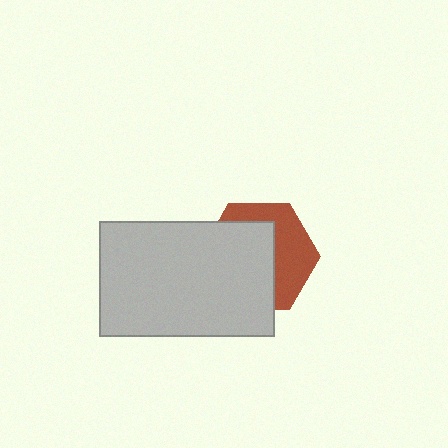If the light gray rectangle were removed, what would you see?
You would see the complete brown hexagon.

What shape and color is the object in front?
The object in front is a light gray rectangle.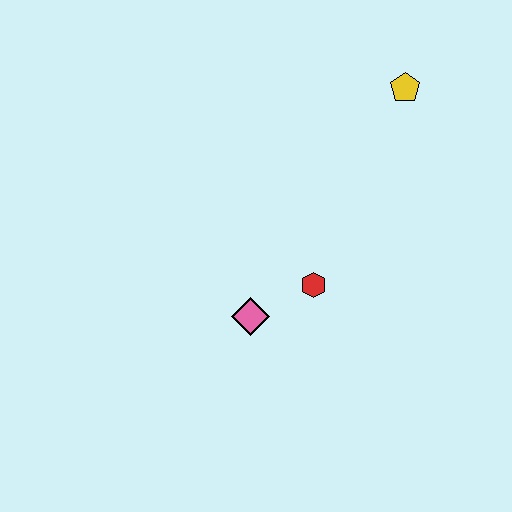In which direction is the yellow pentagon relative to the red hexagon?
The yellow pentagon is above the red hexagon.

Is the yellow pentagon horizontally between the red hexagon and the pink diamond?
No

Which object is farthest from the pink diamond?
The yellow pentagon is farthest from the pink diamond.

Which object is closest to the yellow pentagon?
The red hexagon is closest to the yellow pentagon.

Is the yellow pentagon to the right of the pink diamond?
Yes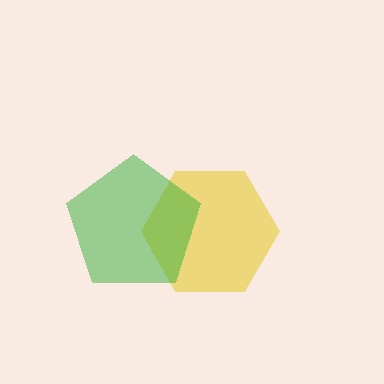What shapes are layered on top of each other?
The layered shapes are: a yellow hexagon, a green pentagon.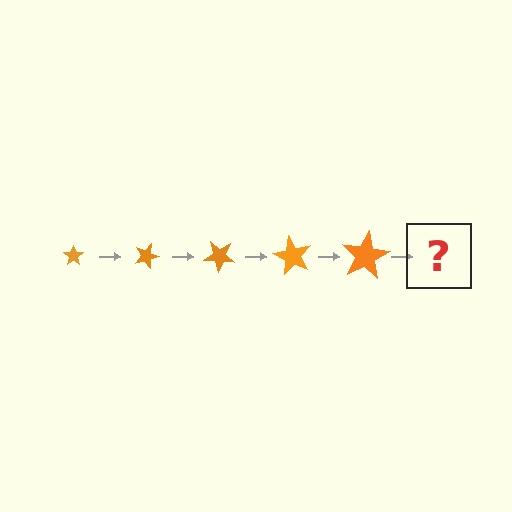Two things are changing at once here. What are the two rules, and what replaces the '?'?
The two rules are that the star grows larger each step and it rotates 20 degrees each step. The '?' should be a star, larger than the previous one and rotated 100 degrees from the start.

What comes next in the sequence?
The next element should be a star, larger than the previous one and rotated 100 degrees from the start.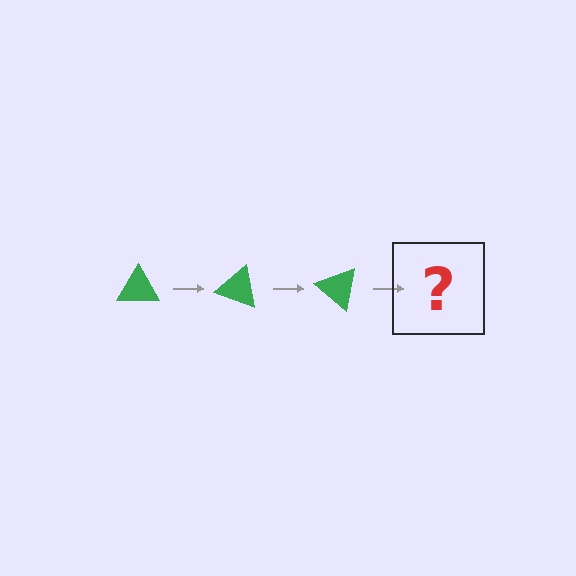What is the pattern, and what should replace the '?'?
The pattern is that the triangle rotates 20 degrees each step. The '?' should be a green triangle rotated 60 degrees.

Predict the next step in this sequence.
The next step is a green triangle rotated 60 degrees.